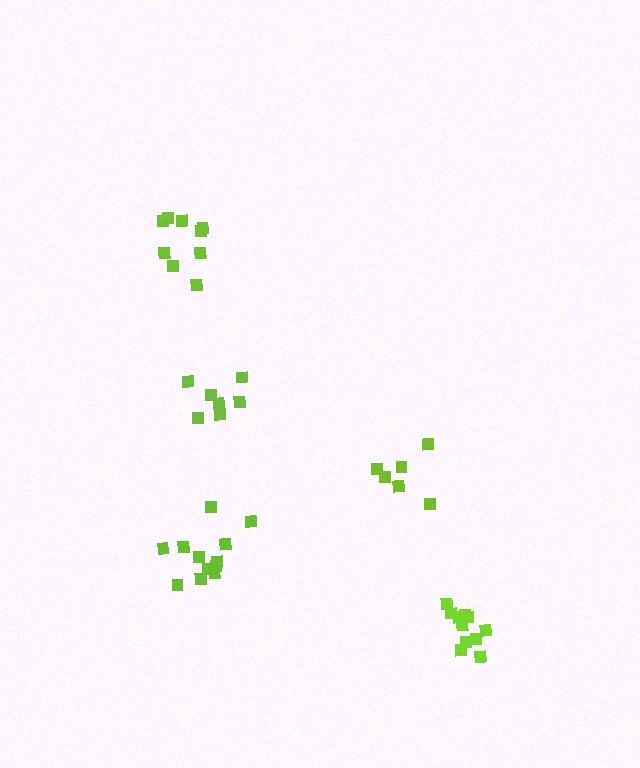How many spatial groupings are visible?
There are 5 spatial groupings.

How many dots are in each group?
Group 1: 9 dots, Group 2: 7 dots, Group 3: 11 dots, Group 4: 6 dots, Group 5: 12 dots (45 total).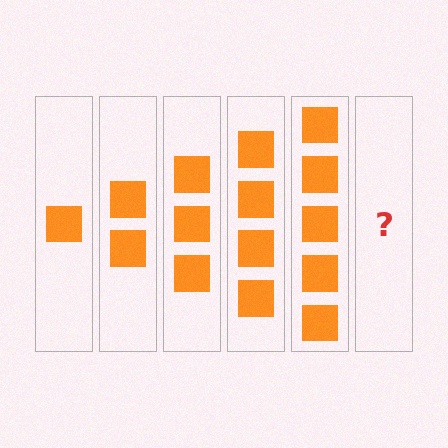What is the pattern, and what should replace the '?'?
The pattern is that each step adds one more square. The '?' should be 6 squares.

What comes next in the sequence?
The next element should be 6 squares.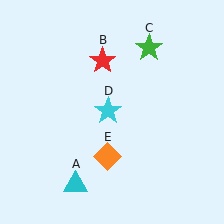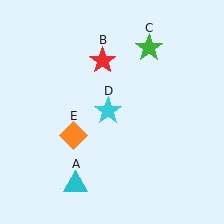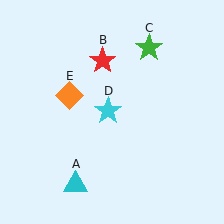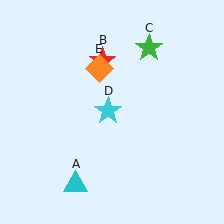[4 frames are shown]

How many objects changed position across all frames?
1 object changed position: orange diamond (object E).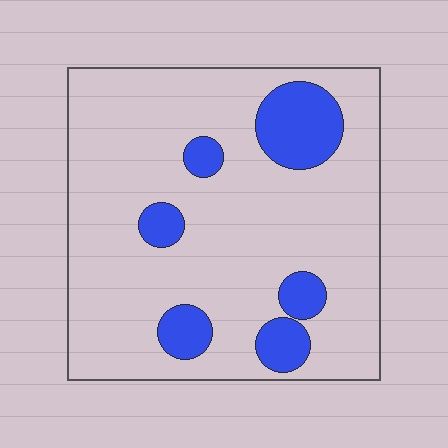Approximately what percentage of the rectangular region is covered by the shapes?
Approximately 15%.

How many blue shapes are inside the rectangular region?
6.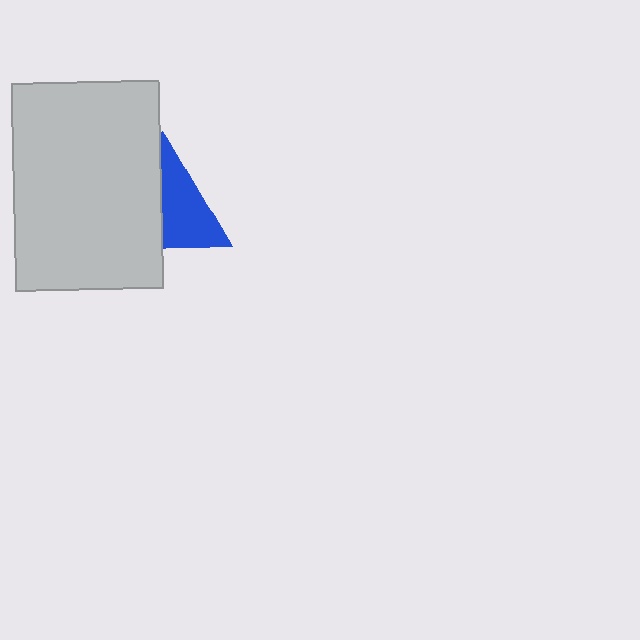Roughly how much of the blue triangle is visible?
About half of it is visible (roughly 52%).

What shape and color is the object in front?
The object in front is a light gray rectangle.